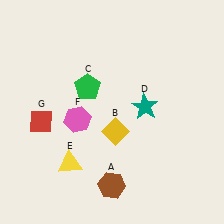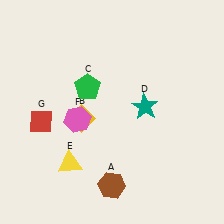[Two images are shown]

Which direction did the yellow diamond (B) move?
The yellow diamond (B) moved left.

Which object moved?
The yellow diamond (B) moved left.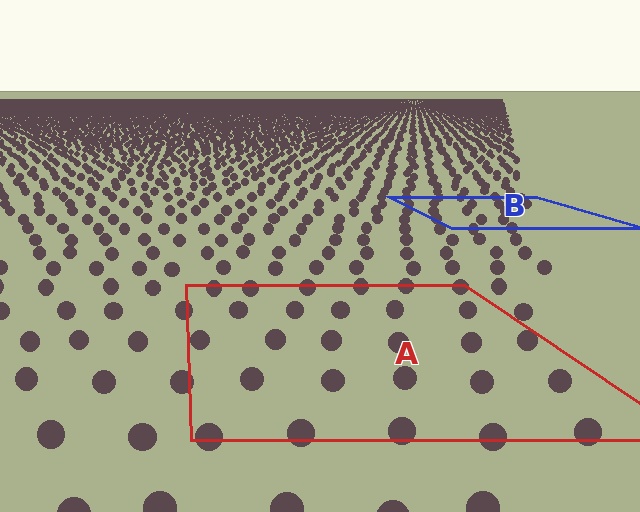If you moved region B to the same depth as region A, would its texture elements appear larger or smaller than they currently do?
They would appear larger. At a closer depth, the same texture elements are projected at a bigger on-screen size.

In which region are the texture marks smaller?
The texture marks are smaller in region B, because it is farther away.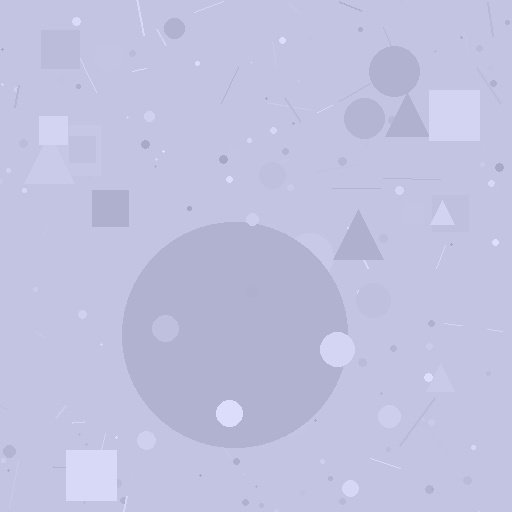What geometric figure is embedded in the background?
A circle is embedded in the background.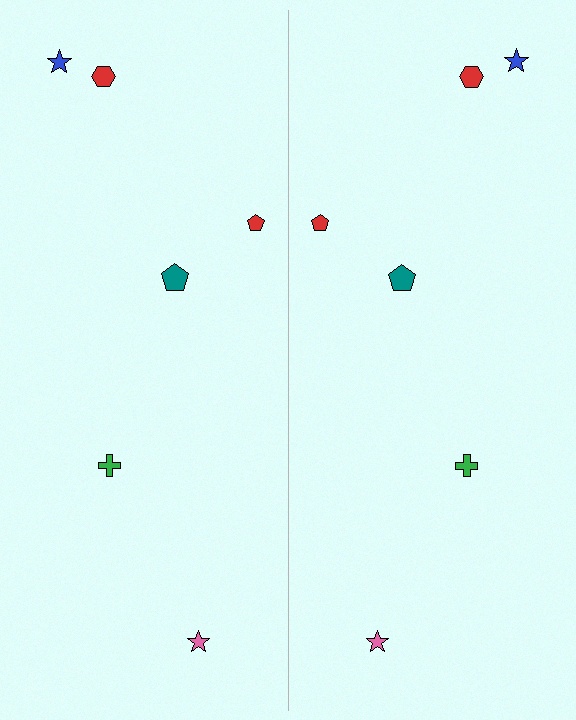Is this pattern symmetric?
Yes, this pattern has bilateral (reflection) symmetry.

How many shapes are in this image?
There are 12 shapes in this image.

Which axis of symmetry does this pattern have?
The pattern has a vertical axis of symmetry running through the center of the image.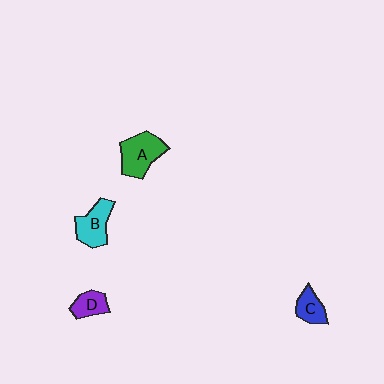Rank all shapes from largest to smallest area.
From largest to smallest: A (green), B (cyan), C (blue), D (purple).